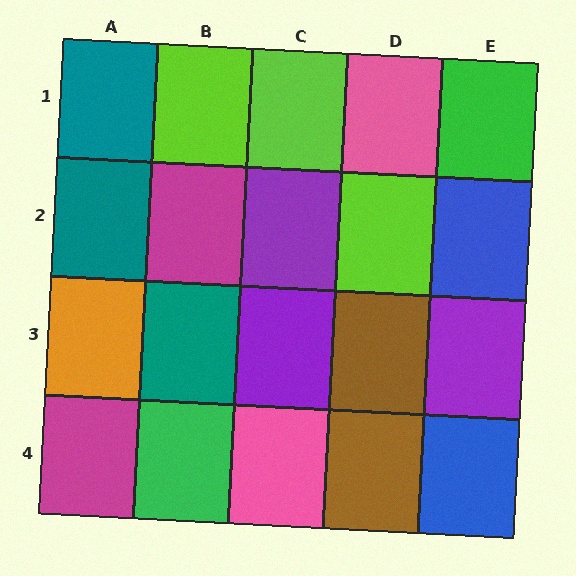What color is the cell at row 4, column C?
Pink.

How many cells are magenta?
2 cells are magenta.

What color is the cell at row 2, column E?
Blue.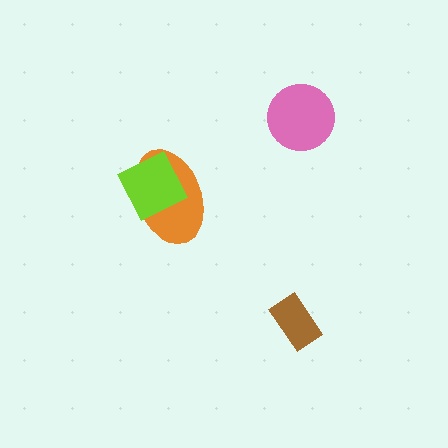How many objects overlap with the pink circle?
0 objects overlap with the pink circle.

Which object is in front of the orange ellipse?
The lime diamond is in front of the orange ellipse.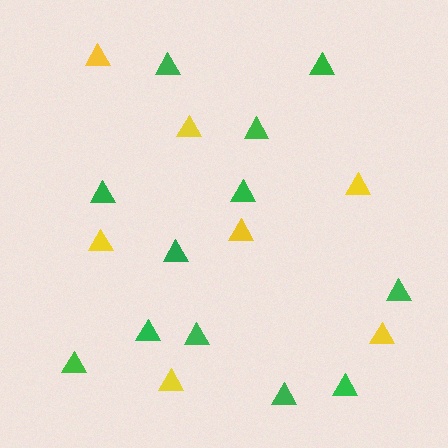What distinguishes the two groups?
There are 2 groups: one group of yellow triangles (7) and one group of green triangles (12).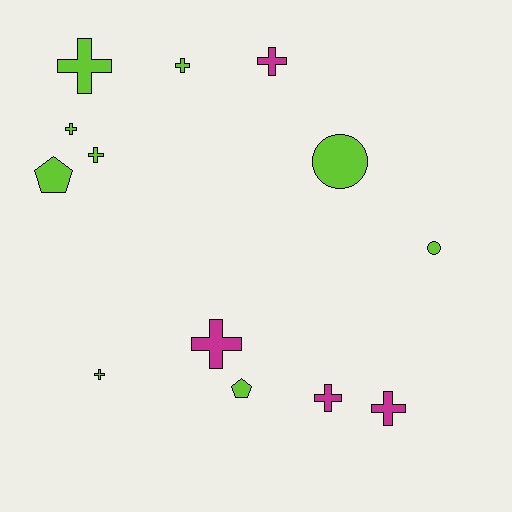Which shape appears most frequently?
Cross, with 9 objects.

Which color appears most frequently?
Lime, with 9 objects.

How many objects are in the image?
There are 13 objects.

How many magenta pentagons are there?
There are no magenta pentagons.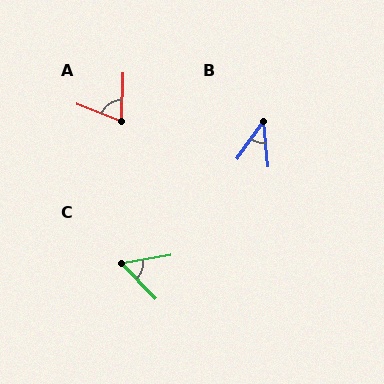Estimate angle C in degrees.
Approximately 55 degrees.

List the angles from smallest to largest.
B (41°), C (55°), A (70°).